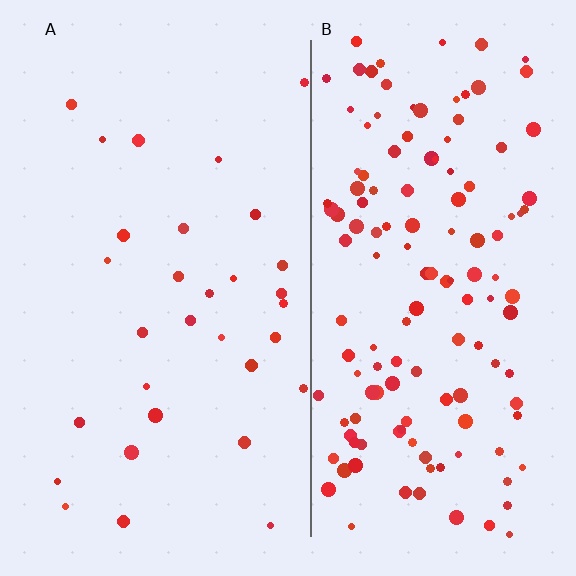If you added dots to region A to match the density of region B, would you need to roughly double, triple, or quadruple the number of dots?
Approximately quadruple.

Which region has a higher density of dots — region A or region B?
B (the right).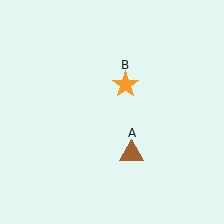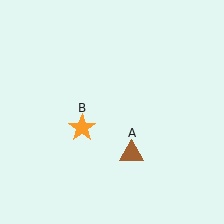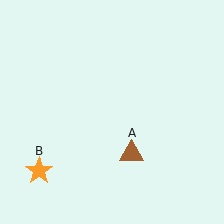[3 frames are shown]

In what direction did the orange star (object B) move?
The orange star (object B) moved down and to the left.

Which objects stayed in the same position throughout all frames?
Brown triangle (object A) remained stationary.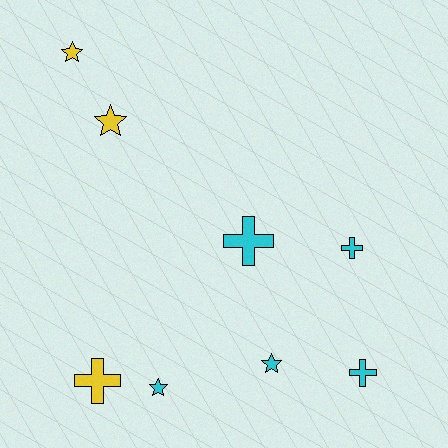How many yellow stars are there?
There are 2 yellow stars.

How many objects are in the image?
There are 8 objects.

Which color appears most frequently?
Cyan, with 5 objects.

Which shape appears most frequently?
Star, with 4 objects.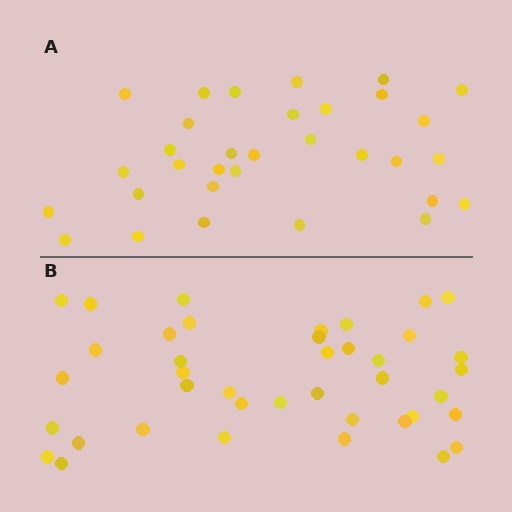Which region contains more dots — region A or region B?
Region B (the bottom region) has more dots.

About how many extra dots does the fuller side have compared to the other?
Region B has roughly 8 or so more dots than region A.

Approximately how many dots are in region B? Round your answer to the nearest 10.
About 40 dots.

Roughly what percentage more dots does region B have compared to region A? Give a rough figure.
About 25% more.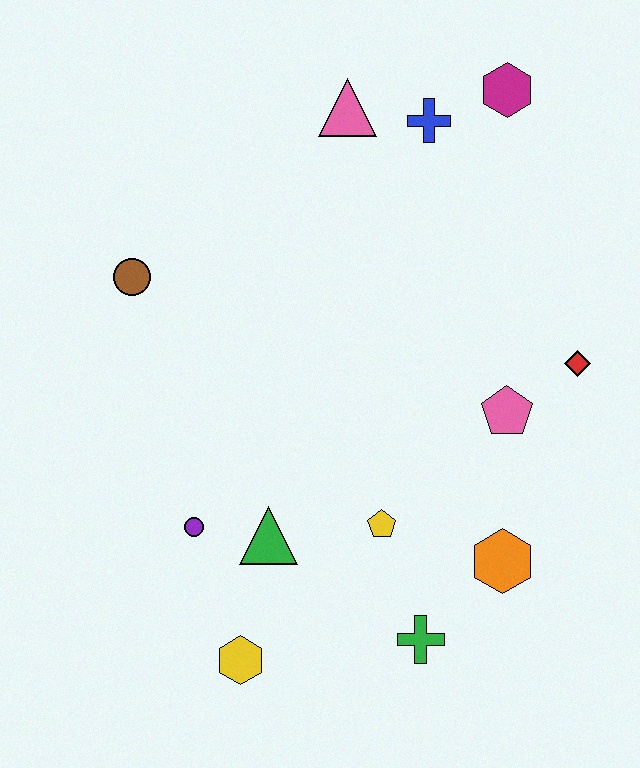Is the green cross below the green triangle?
Yes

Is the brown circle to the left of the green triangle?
Yes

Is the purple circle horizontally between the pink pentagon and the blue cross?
No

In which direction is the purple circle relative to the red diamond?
The purple circle is to the left of the red diamond.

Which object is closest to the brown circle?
The purple circle is closest to the brown circle.